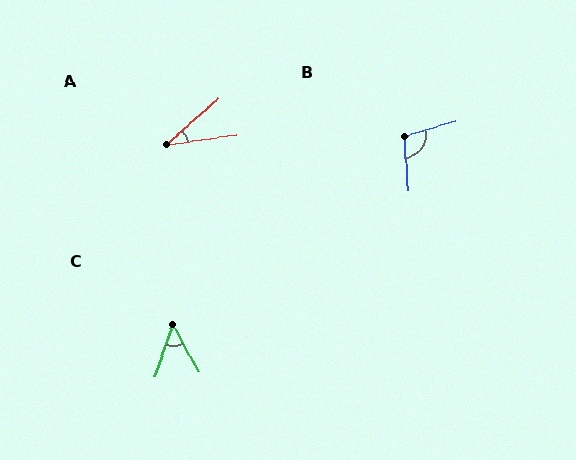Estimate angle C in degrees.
Approximately 48 degrees.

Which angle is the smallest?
A, at approximately 33 degrees.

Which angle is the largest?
B, at approximately 102 degrees.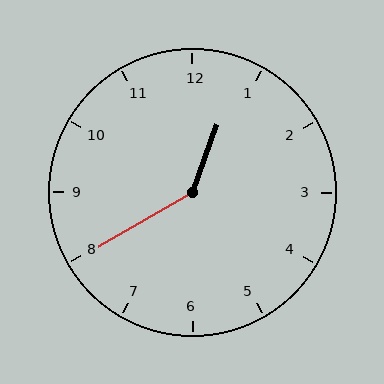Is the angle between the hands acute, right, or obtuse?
It is obtuse.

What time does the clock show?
12:40.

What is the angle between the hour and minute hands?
Approximately 140 degrees.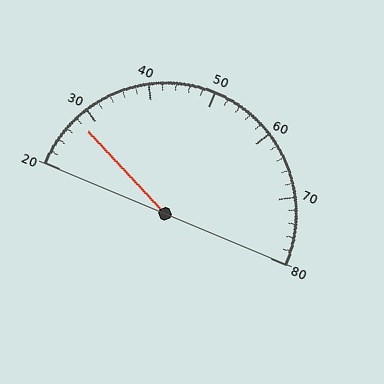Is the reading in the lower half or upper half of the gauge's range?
The reading is in the lower half of the range (20 to 80).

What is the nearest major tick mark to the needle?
The nearest major tick mark is 30.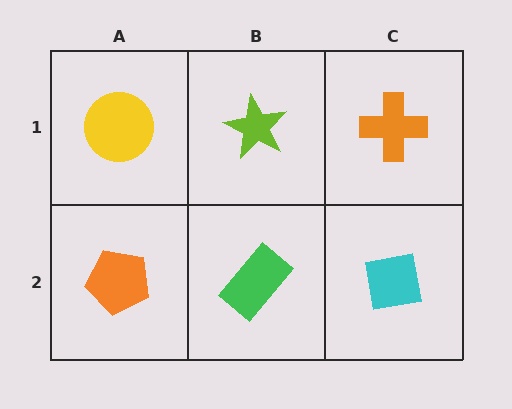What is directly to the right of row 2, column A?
A green rectangle.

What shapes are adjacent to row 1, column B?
A green rectangle (row 2, column B), a yellow circle (row 1, column A), an orange cross (row 1, column C).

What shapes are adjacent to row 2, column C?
An orange cross (row 1, column C), a green rectangle (row 2, column B).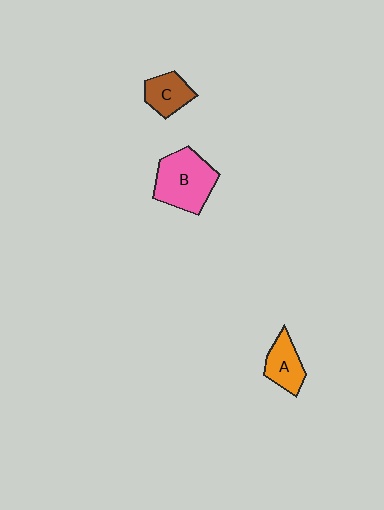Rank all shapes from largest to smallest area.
From largest to smallest: B (pink), A (orange), C (brown).